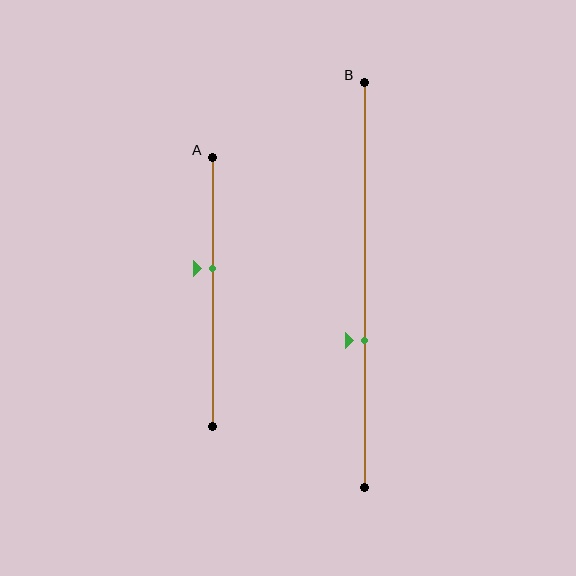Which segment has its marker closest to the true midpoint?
Segment A has its marker closest to the true midpoint.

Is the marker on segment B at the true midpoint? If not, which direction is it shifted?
No, the marker on segment B is shifted downward by about 14% of the segment length.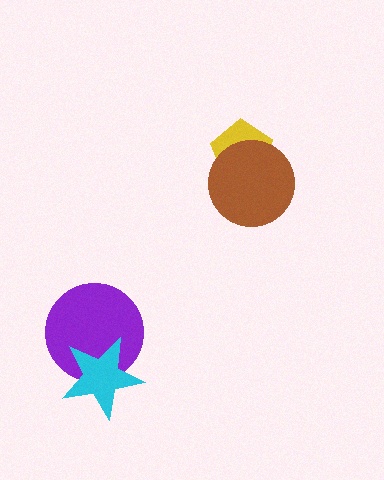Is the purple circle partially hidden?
Yes, it is partially covered by another shape.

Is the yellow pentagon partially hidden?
Yes, it is partially covered by another shape.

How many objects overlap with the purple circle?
1 object overlaps with the purple circle.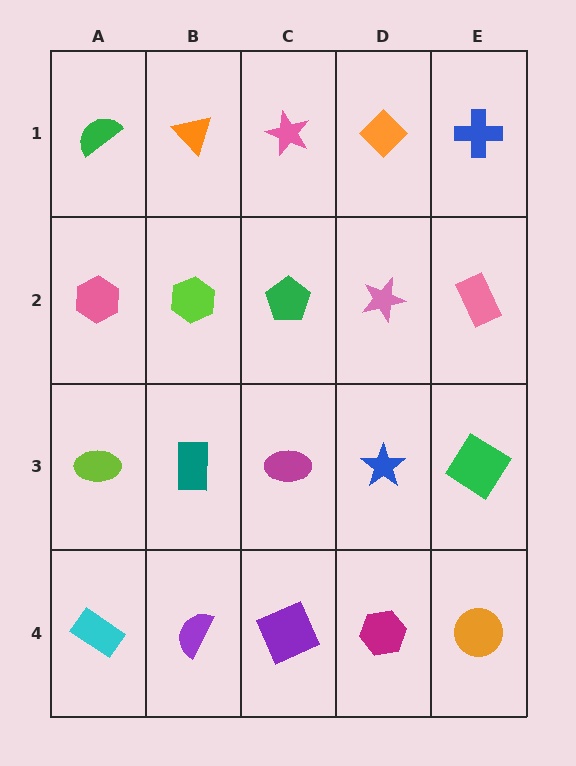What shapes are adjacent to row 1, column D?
A pink star (row 2, column D), a pink star (row 1, column C), a blue cross (row 1, column E).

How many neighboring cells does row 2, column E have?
3.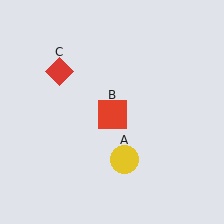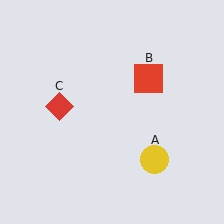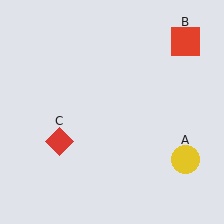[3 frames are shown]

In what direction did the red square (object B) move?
The red square (object B) moved up and to the right.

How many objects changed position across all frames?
3 objects changed position: yellow circle (object A), red square (object B), red diamond (object C).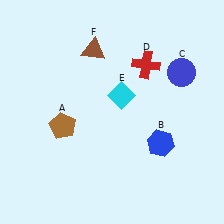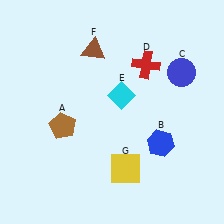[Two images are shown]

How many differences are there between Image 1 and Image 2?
There is 1 difference between the two images.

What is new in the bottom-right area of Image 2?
A yellow square (G) was added in the bottom-right area of Image 2.